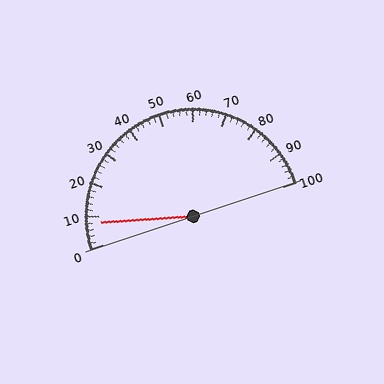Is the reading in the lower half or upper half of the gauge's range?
The reading is in the lower half of the range (0 to 100).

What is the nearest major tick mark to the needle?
The nearest major tick mark is 10.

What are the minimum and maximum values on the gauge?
The gauge ranges from 0 to 100.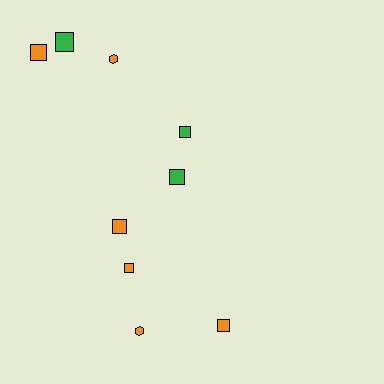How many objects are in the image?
There are 9 objects.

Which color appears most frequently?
Orange, with 6 objects.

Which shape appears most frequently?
Square, with 7 objects.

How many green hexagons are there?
There are no green hexagons.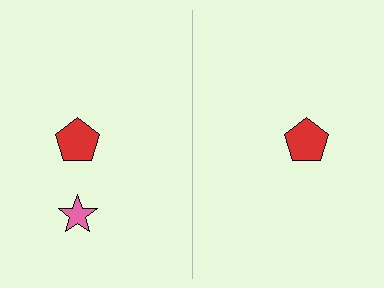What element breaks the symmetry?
A pink star is missing from the right side.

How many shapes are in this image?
There are 3 shapes in this image.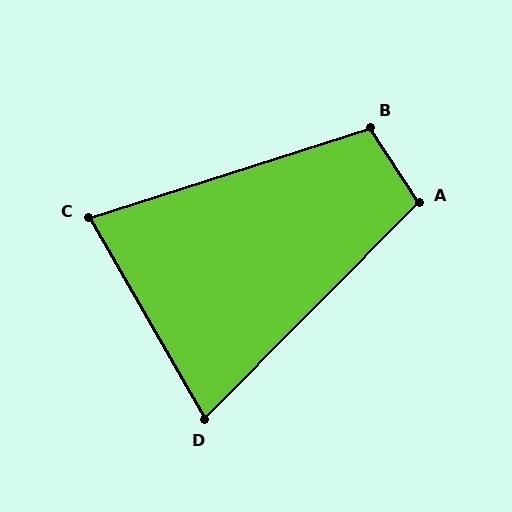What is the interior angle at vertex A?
Approximately 102 degrees (obtuse).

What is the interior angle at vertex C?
Approximately 78 degrees (acute).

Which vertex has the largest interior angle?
B, at approximately 106 degrees.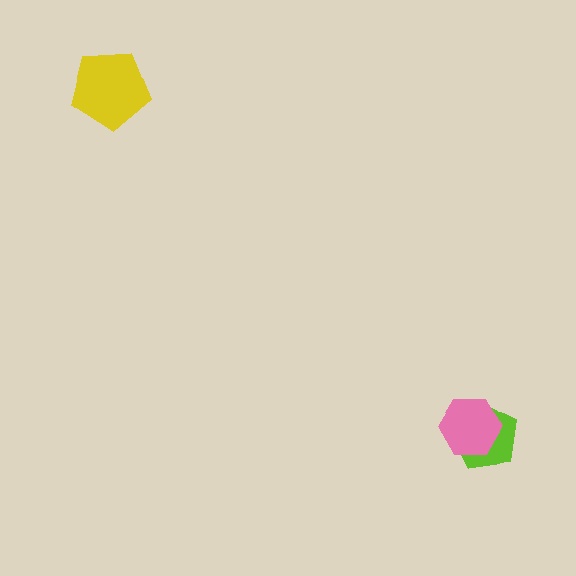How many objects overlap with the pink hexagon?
1 object overlaps with the pink hexagon.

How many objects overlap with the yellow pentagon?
0 objects overlap with the yellow pentagon.